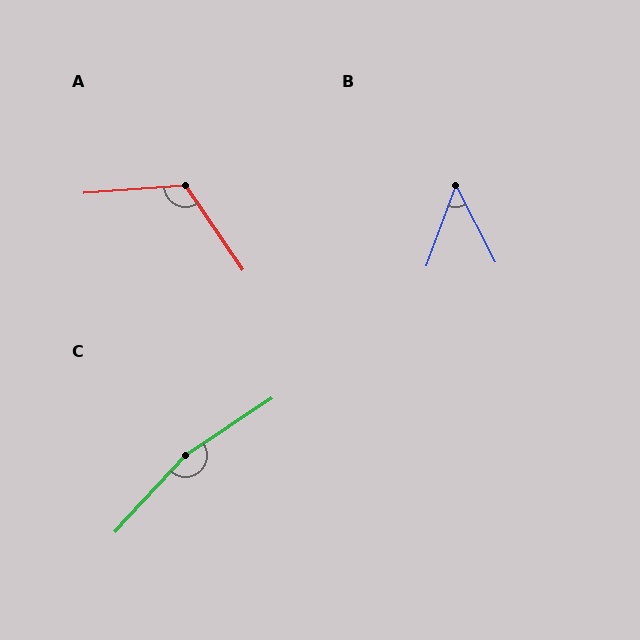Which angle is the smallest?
B, at approximately 48 degrees.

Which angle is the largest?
C, at approximately 167 degrees.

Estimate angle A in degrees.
Approximately 120 degrees.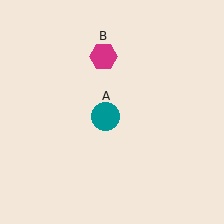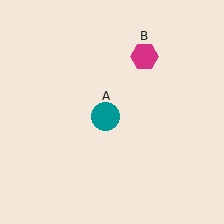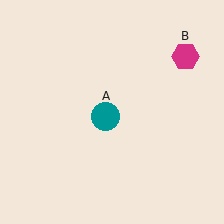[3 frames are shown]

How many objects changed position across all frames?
1 object changed position: magenta hexagon (object B).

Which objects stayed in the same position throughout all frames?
Teal circle (object A) remained stationary.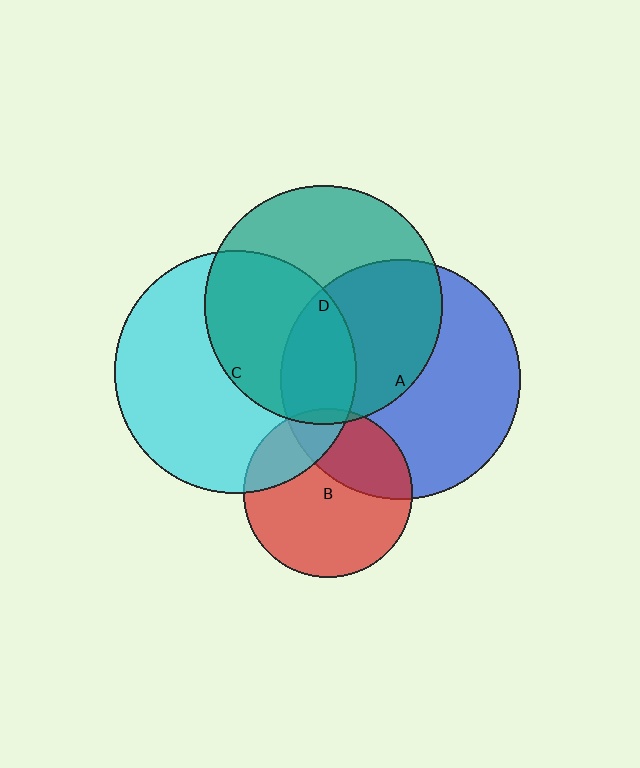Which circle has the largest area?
Circle C (cyan).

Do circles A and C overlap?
Yes.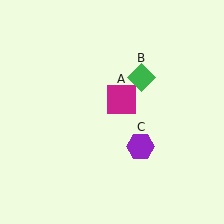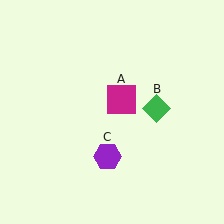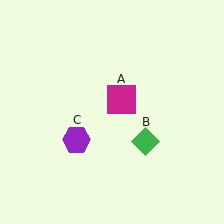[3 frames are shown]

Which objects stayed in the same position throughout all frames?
Magenta square (object A) remained stationary.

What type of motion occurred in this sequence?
The green diamond (object B), purple hexagon (object C) rotated clockwise around the center of the scene.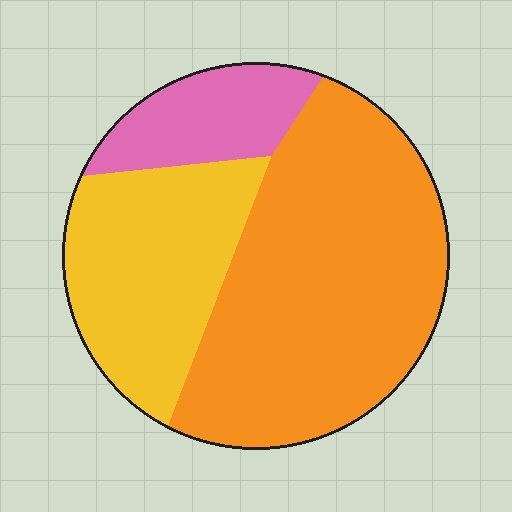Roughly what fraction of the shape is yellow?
Yellow covers 30% of the shape.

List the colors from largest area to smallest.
From largest to smallest: orange, yellow, pink.